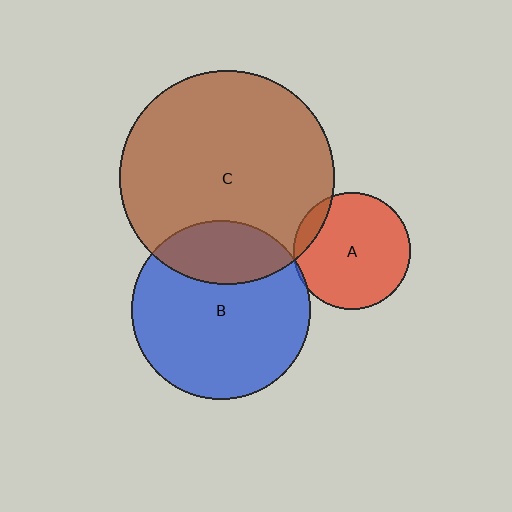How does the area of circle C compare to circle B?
Approximately 1.4 times.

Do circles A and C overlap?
Yes.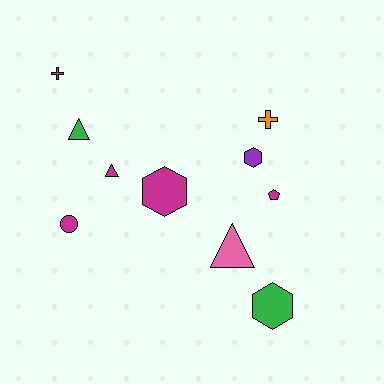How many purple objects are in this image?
There is 1 purple object.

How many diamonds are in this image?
There are no diamonds.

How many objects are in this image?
There are 10 objects.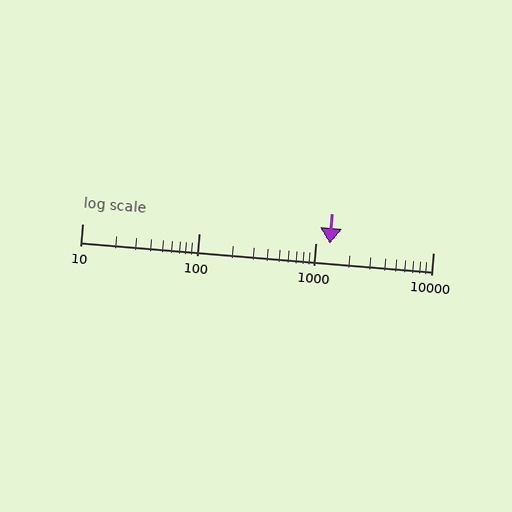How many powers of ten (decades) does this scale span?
The scale spans 3 decades, from 10 to 10000.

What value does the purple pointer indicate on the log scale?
The pointer indicates approximately 1300.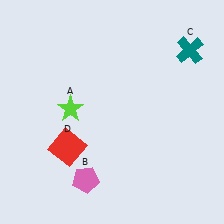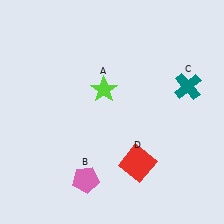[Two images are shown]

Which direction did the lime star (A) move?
The lime star (A) moved right.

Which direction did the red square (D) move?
The red square (D) moved right.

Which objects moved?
The objects that moved are: the lime star (A), the teal cross (C), the red square (D).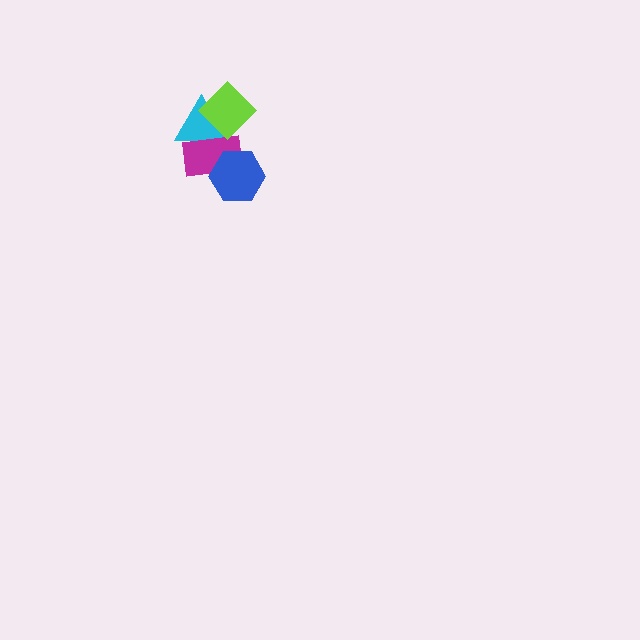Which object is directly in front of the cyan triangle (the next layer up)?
The magenta rectangle is directly in front of the cyan triangle.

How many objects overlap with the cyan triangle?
2 objects overlap with the cyan triangle.